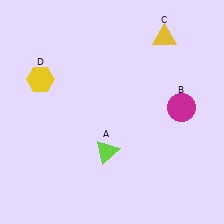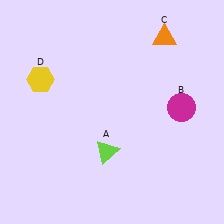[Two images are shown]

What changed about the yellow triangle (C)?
In Image 1, C is yellow. In Image 2, it changed to orange.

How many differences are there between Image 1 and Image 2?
There is 1 difference between the two images.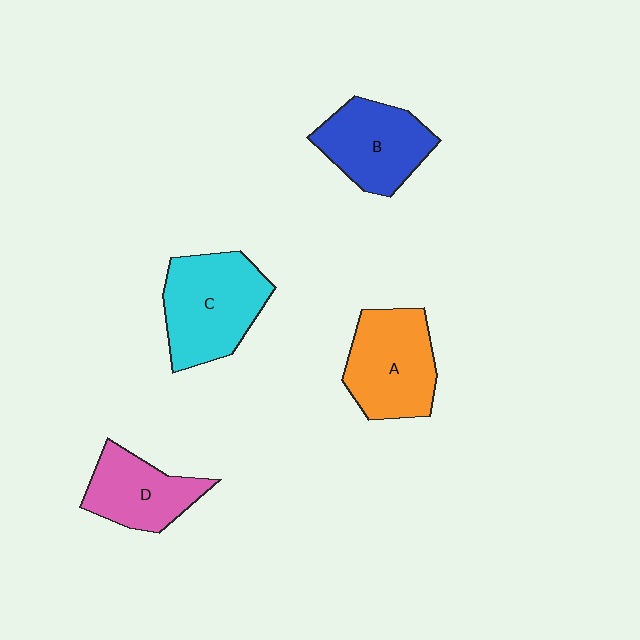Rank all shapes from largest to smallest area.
From largest to smallest: C (cyan), A (orange), B (blue), D (pink).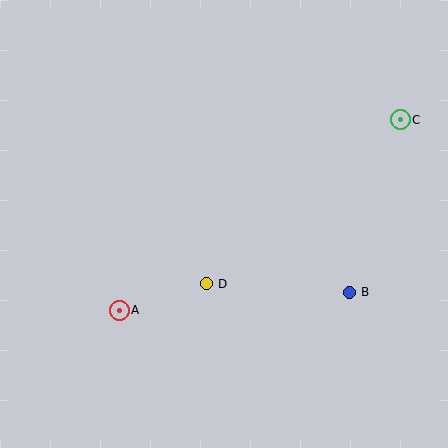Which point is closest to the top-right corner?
Point C is closest to the top-right corner.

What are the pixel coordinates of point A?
Point A is at (119, 310).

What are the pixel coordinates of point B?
Point B is at (349, 292).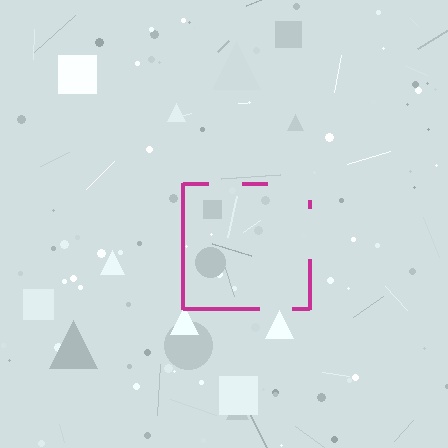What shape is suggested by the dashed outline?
The dashed outline suggests a square.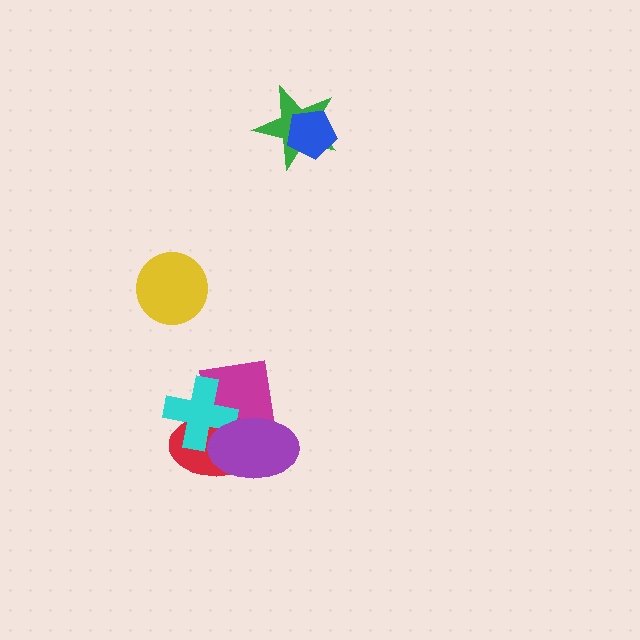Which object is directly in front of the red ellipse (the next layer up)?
The cyan cross is directly in front of the red ellipse.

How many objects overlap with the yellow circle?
0 objects overlap with the yellow circle.